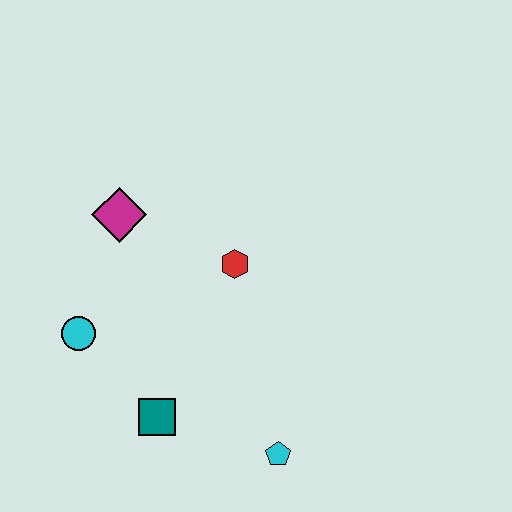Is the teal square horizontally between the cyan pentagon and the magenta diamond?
Yes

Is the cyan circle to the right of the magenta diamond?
No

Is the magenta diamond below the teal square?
No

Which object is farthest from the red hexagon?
The cyan pentagon is farthest from the red hexagon.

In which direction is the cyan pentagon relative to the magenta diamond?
The cyan pentagon is below the magenta diamond.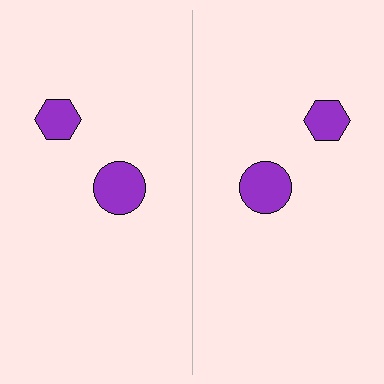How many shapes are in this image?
There are 4 shapes in this image.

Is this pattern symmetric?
Yes, this pattern has bilateral (reflection) symmetry.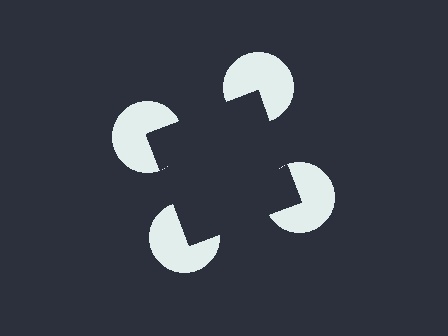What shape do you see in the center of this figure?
An illusory square — its edges are inferred from the aligned wedge cuts in the pac-man discs, not physically drawn.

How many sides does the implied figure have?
4 sides.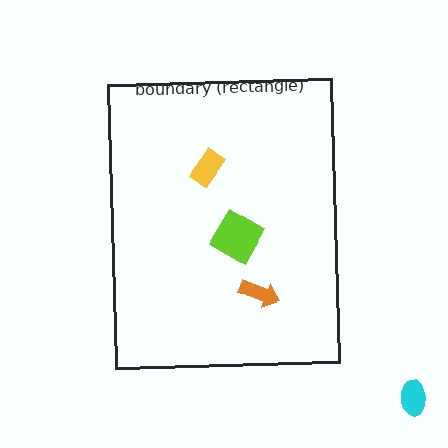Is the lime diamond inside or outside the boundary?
Inside.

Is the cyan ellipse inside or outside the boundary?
Outside.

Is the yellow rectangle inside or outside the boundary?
Inside.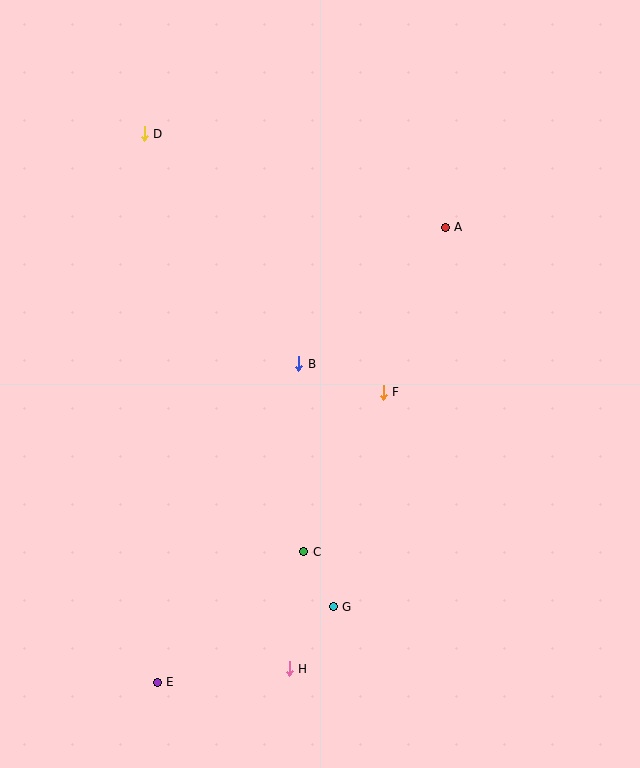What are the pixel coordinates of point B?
Point B is at (299, 364).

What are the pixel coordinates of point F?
Point F is at (383, 392).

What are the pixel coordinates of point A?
Point A is at (445, 227).